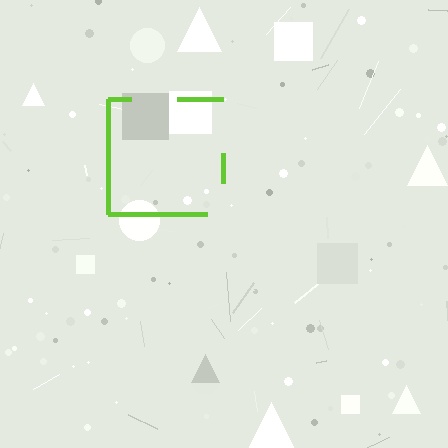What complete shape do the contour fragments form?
The contour fragments form a square.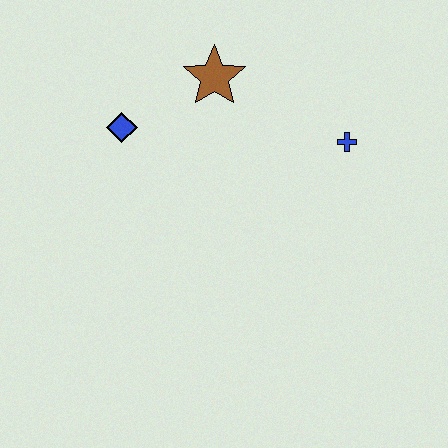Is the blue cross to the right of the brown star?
Yes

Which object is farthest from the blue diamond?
The blue cross is farthest from the blue diamond.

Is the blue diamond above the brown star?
No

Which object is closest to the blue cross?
The brown star is closest to the blue cross.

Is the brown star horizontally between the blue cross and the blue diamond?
Yes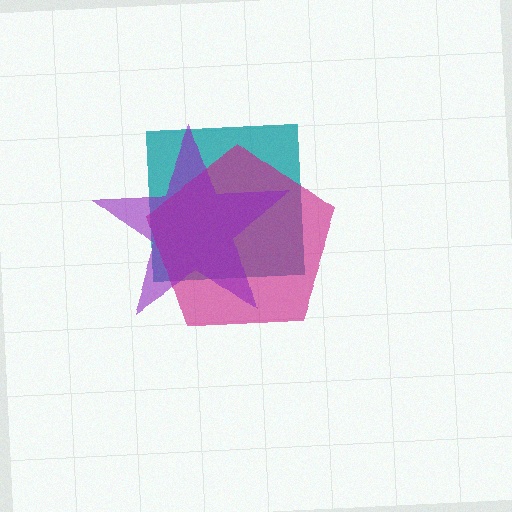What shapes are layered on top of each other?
The layered shapes are: a teal square, a magenta pentagon, a purple star.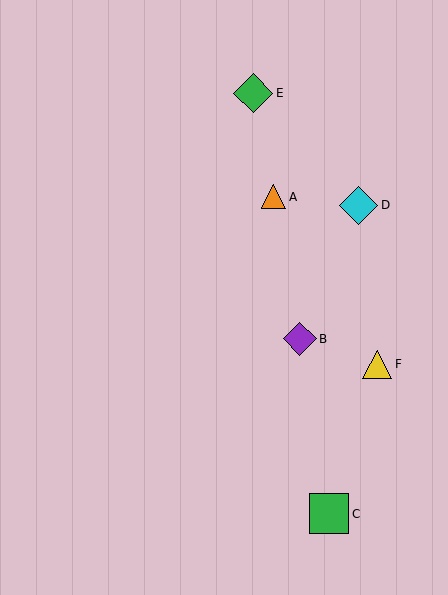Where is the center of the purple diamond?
The center of the purple diamond is at (300, 339).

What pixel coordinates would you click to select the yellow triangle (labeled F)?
Click at (377, 364) to select the yellow triangle F.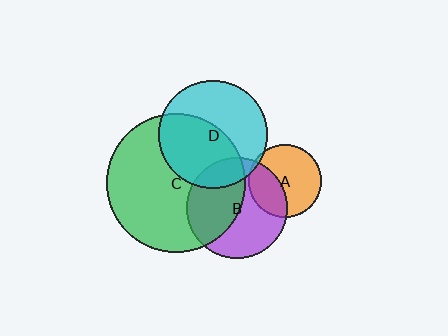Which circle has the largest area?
Circle C (green).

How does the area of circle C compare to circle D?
Approximately 1.7 times.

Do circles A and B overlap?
Yes.